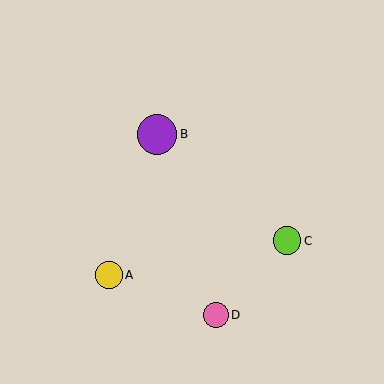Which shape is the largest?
The purple circle (labeled B) is the largest.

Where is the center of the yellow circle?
The center of the yellow circle is at (109, 275).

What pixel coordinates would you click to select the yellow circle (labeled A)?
Click at (109, 275) to select the yellow circle A.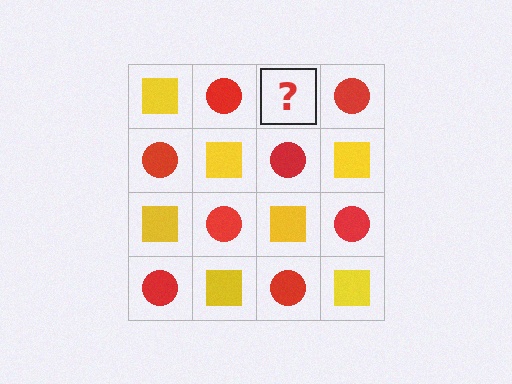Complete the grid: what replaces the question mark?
The question mark should be replaced with a yellow square.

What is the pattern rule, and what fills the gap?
The rule is that it alternates yellow square and red circle in a checkerboard pattern. The gap should be filled with a yellow square.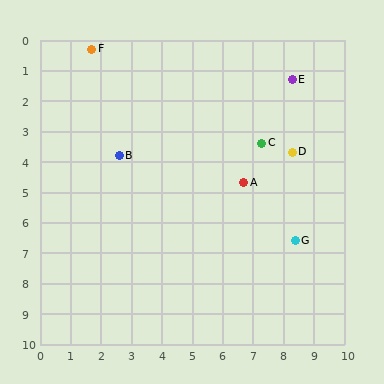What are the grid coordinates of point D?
Point D is at approximately (8.3, 3.7).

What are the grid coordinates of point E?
Point E is at approximately (8.3, 1.3).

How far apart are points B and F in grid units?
Points B and F are about 3.6 grid units apart.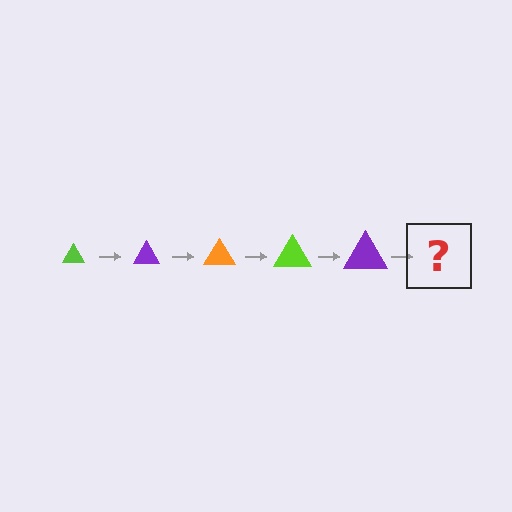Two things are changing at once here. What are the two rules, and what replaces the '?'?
The two rules are that the triangle grows larger each step and the color cycles through lime, purple, and orange. The '?' should be an orange triangle, larger than the previous one.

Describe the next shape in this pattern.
It should be an orange triangle, larger than the previous one.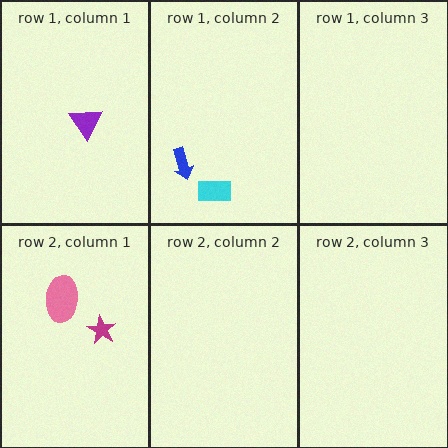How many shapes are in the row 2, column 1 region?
2.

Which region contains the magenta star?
The row 2, column 1 region.